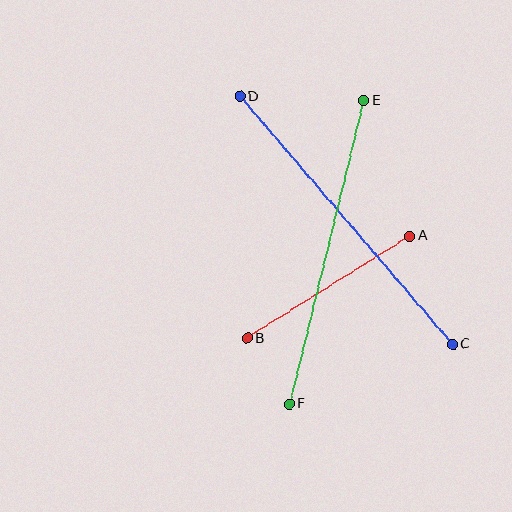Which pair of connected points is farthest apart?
Points C and D are farthest apart.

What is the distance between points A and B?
The distance is approximately 192 pixels.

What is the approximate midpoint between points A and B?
The midpoint is at approximately (329, 287) pixels.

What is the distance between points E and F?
The distance is approximately 313 pixels.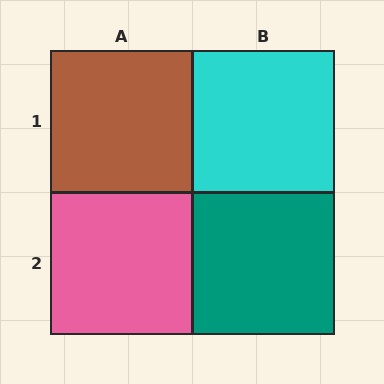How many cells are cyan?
1 cell is cyan.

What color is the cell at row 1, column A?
Brown.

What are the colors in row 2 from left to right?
Pink, teal.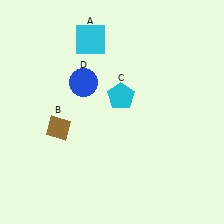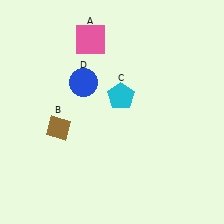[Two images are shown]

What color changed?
The square (A) changed from cyan in Image 1 to pink in Image 2.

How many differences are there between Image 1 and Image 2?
There is 1 difference between the two images.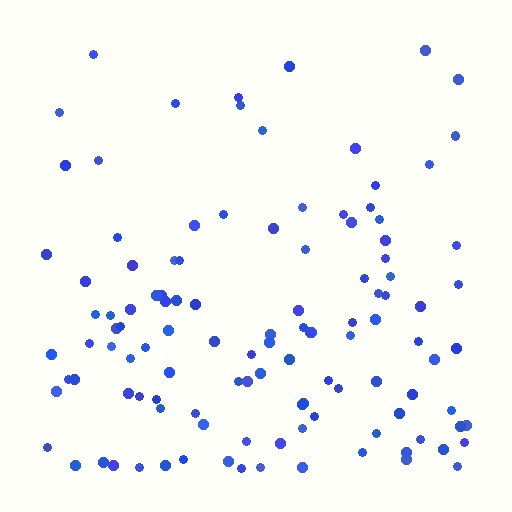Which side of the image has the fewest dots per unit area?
The top.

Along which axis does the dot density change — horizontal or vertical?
Vertical.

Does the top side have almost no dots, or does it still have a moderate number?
Still a moderate number, just noticeably fewer than the bottom.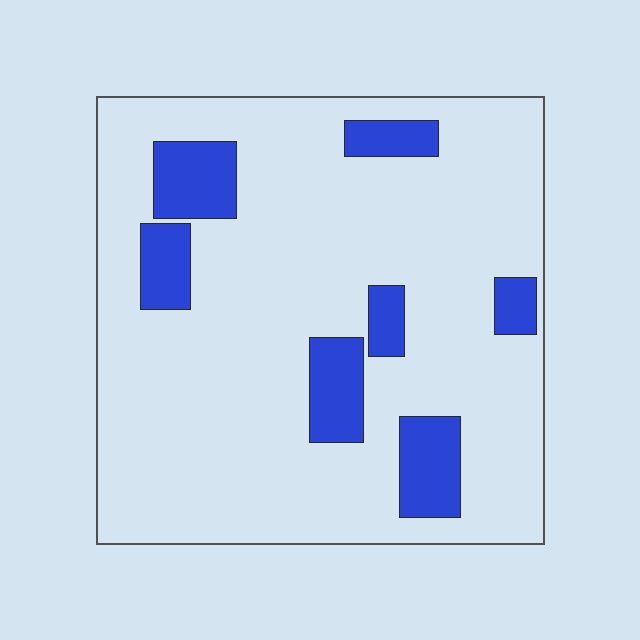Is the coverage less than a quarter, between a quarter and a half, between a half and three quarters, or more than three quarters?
Less than a quarter.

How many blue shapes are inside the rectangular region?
7.